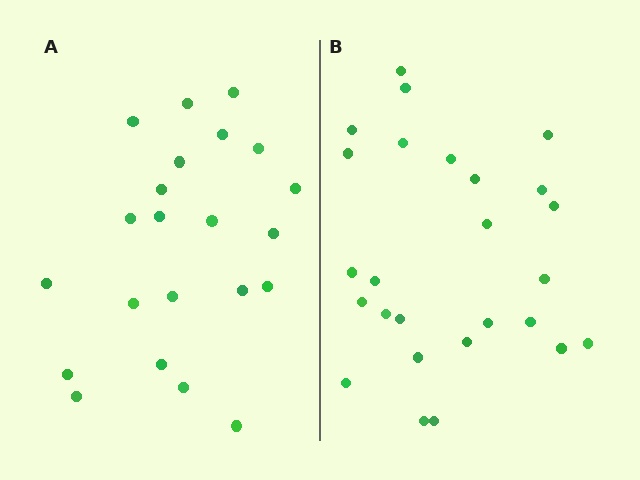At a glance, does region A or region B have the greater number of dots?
Region B (the right region) has more dots.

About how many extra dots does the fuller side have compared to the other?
Region B has about 4 more dots than region A.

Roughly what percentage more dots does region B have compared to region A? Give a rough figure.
About 20% more.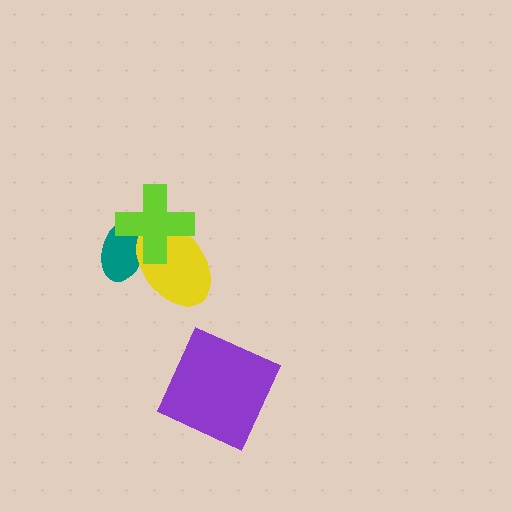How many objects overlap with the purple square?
0 objects overlap with the purple square.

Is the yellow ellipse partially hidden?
Yes, it is partially covered by another shape.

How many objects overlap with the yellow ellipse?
2 objects overlap with the yellow ellipse.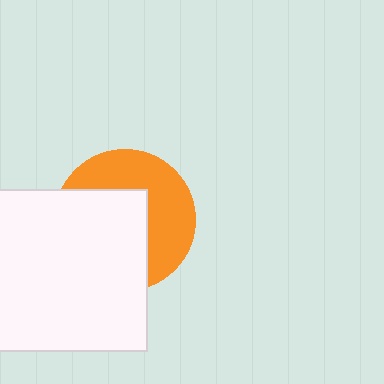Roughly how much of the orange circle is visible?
About half of it is visible (roughly 47%).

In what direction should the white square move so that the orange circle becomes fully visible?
The white square should move toward the lower-left. That is the shortest direction to clear the overlap and leave the orange circle fully visible.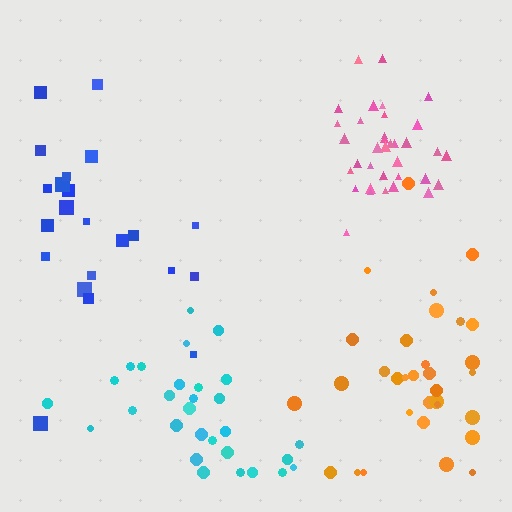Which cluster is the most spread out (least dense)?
Blue.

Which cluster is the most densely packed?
Pink.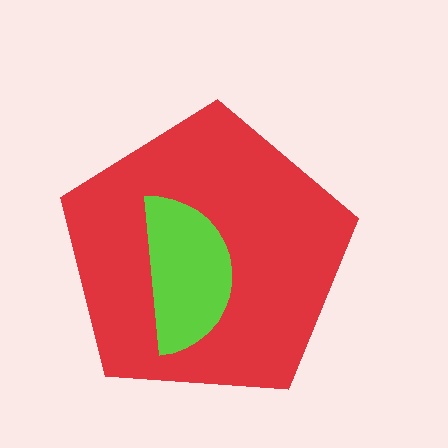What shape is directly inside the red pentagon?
The lime semicircle.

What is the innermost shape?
The lime semicircle.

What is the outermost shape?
The red pentagon.